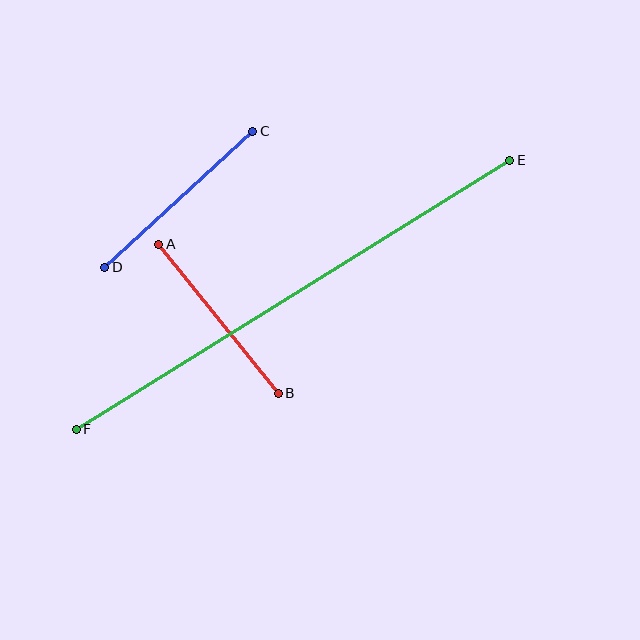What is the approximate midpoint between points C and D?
The midpoint is at approximately (179, 199) pixels.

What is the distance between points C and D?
The distance is approximately 201 pixels.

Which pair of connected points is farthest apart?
Points E and F are farthest apart.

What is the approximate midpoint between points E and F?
The midpoint is at approximately (293, 295) pixels.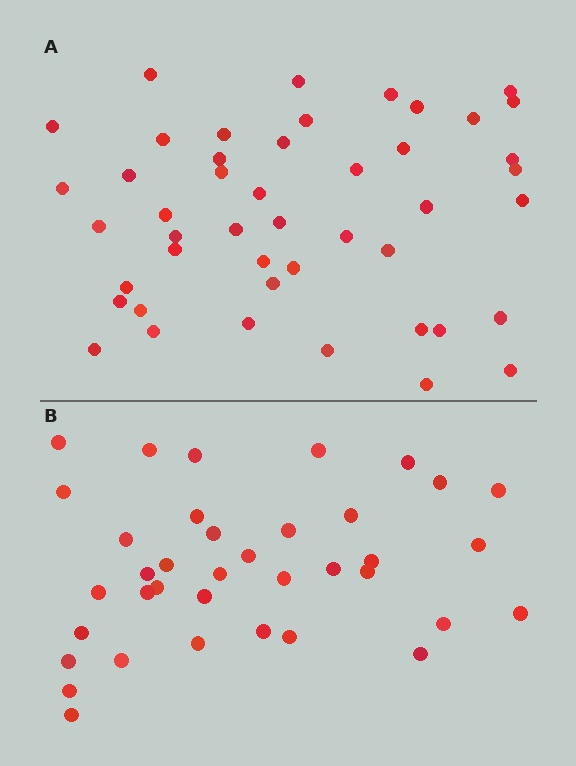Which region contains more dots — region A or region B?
Region A (the top region) has more dots.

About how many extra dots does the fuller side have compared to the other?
Region A has roughly 8 or so more dots than region B.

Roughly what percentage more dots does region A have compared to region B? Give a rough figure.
About 25% more.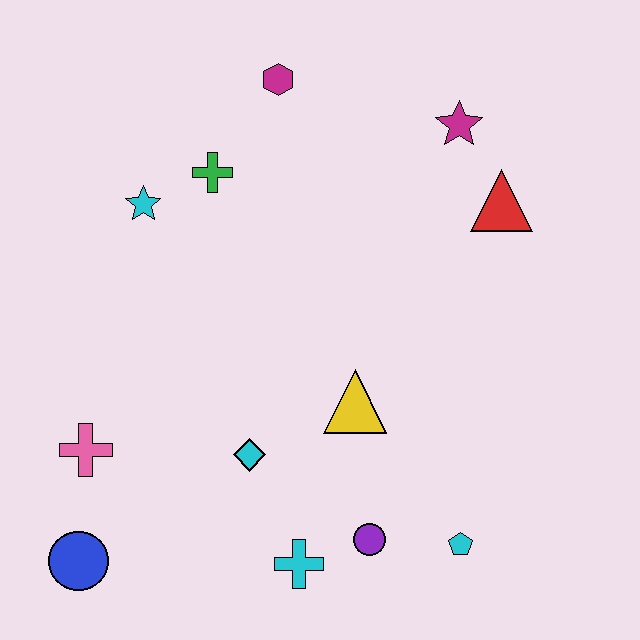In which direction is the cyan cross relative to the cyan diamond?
The cyan cross is below the cyan diamond.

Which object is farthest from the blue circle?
The magenta star is farthest from the blue circle.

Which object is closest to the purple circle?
The cyan cross is closest to the purple circle.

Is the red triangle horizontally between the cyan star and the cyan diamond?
No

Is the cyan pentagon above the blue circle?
Yes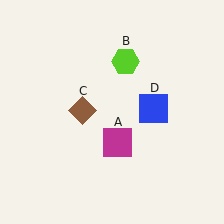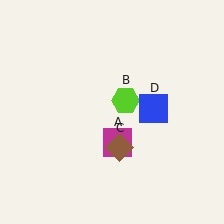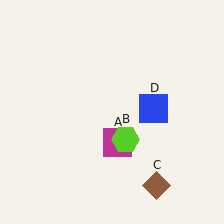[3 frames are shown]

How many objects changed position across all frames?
2 objects changed position: lime hexagon (object B), brown diamond (object C).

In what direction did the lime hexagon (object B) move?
The lime hexagon (object B) moved down.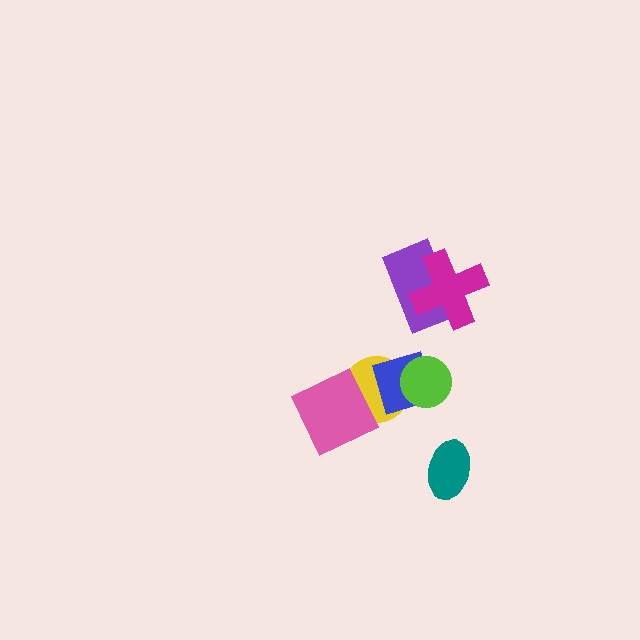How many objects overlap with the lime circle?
2 objects overlap with the lime circle.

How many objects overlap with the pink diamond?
1 object overlaps with the pink diamond.